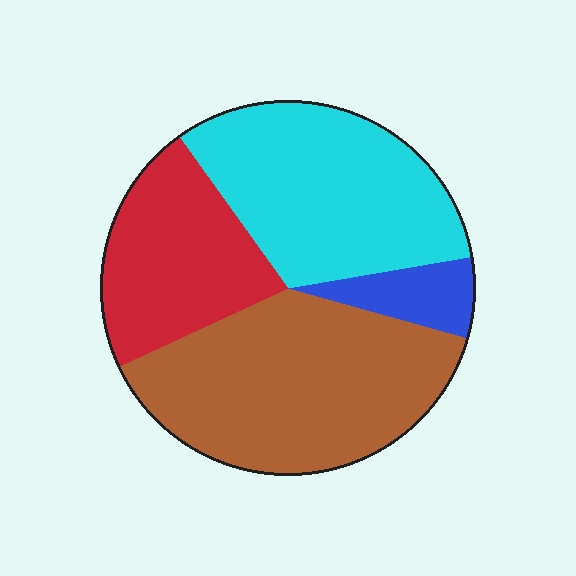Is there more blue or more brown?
Brown.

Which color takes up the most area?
Brown, at roughly 40%.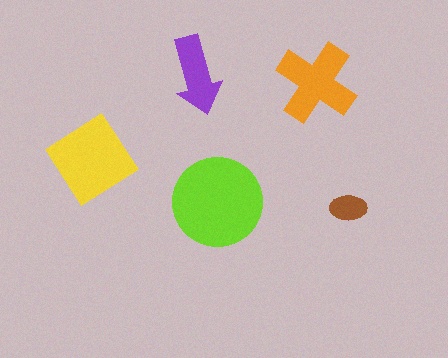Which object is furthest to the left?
The yellow diamond is leftmost.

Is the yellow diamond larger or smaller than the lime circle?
Smaller.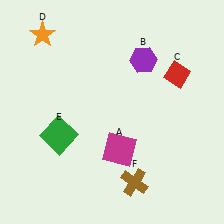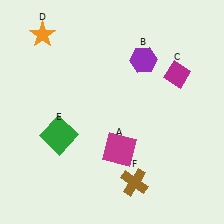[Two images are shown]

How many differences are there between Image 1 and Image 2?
There is 1 difference between the two images.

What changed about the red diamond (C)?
In Image 1, C is red. In Image 2, it changed to magenta.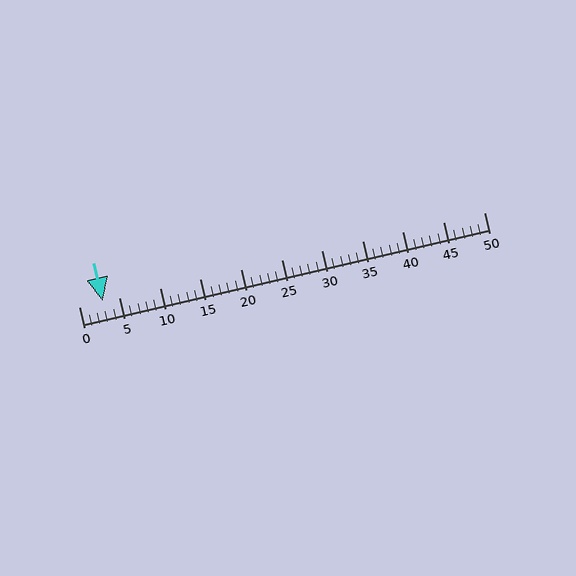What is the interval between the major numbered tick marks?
The major tick marks are spaced 5 units apart.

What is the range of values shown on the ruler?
The ruler shows values from 0 to 50.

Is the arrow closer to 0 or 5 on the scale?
The arrow is closer to 5.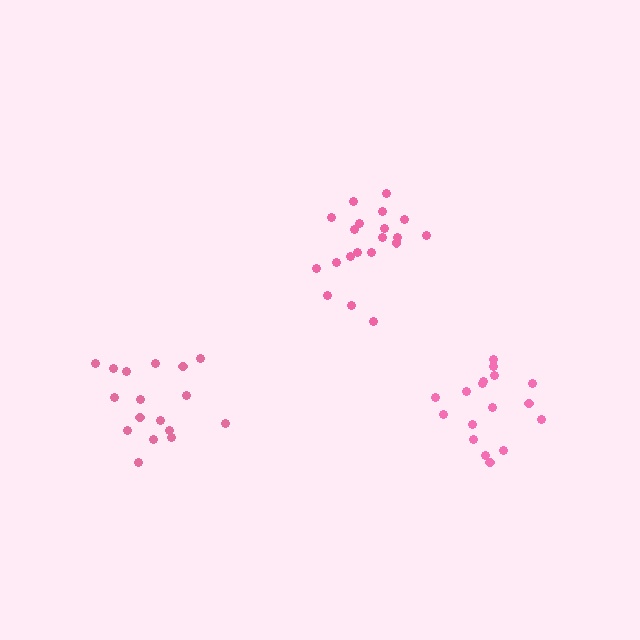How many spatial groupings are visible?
There are 3 spatial groupings.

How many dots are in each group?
Group 1: 17 dots, Group 2: 17 dots, Group 3: 20 dots (54 total).